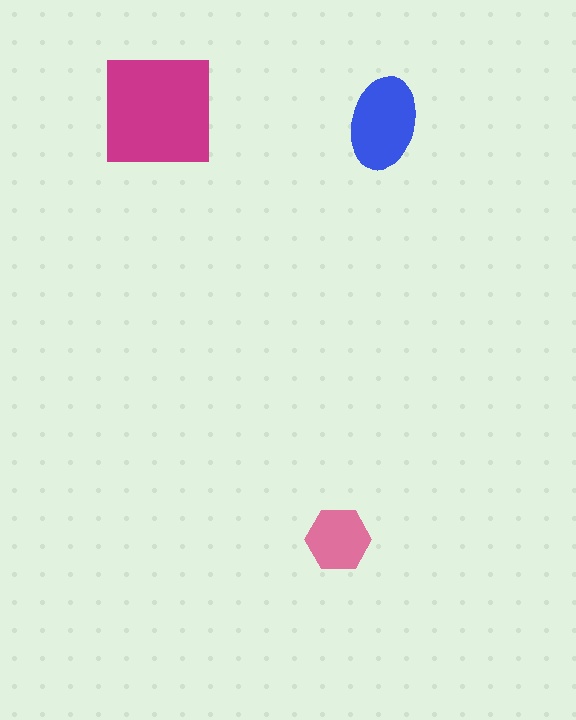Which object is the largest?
The magenta square.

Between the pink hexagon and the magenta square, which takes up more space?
The magenta square.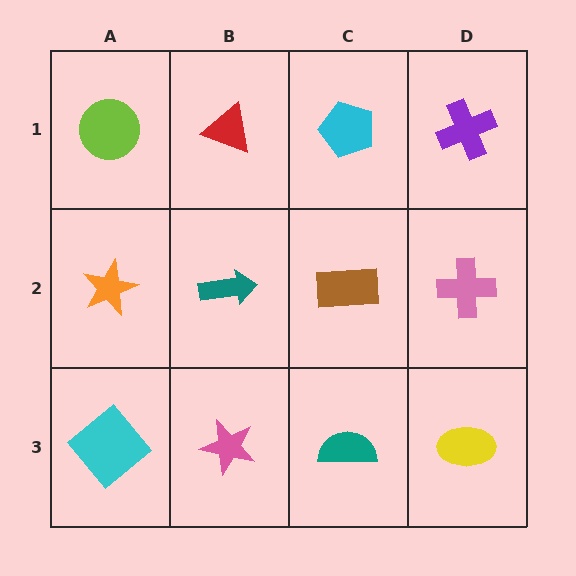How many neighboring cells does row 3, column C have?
3.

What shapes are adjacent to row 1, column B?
A teal arrow (row 2, column B), a lime circle (row 1, column A), a cyan pentagon (row 1, column C).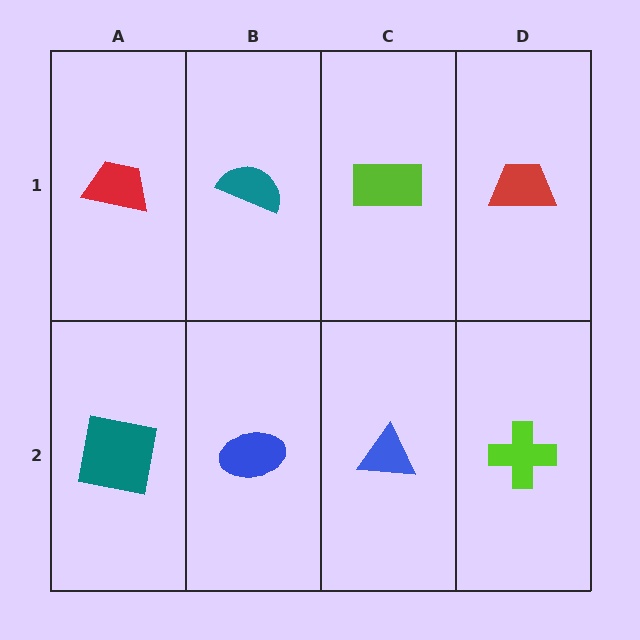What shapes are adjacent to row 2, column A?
A red trapezoid (row 1, column A), a blue ellipse (row 2, column B).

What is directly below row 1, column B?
A blue ellipse.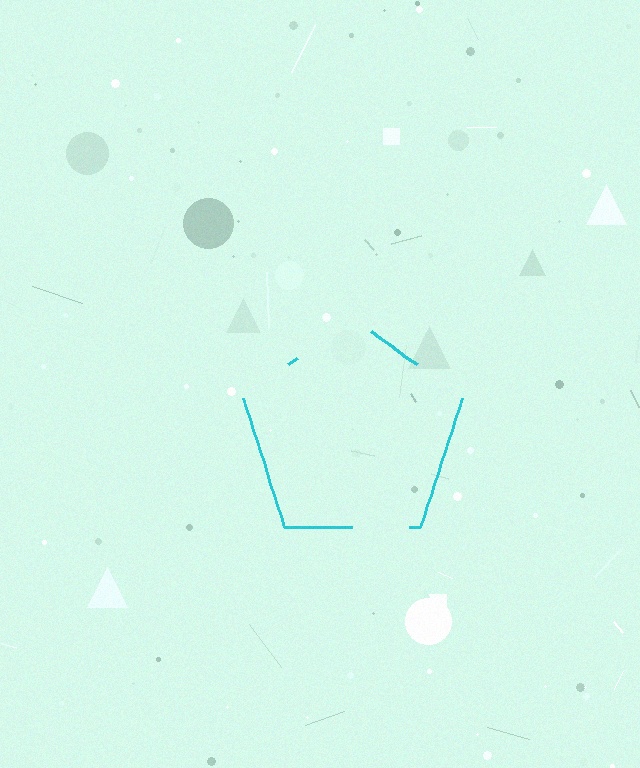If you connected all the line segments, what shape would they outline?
They would outline a pentagon.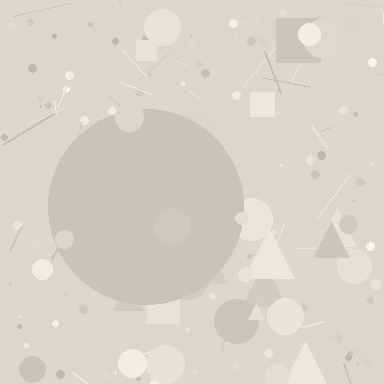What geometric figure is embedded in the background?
A circle is embedded in the background.